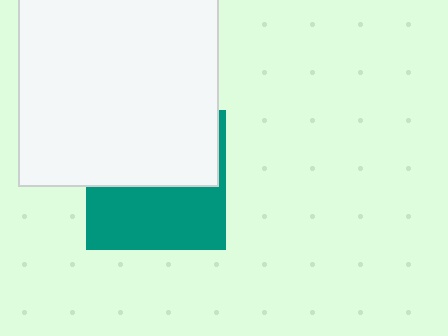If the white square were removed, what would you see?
You would see the complete teal square.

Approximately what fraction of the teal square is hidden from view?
Roughly 53% of the teal square is hidden behind the white square.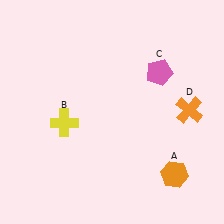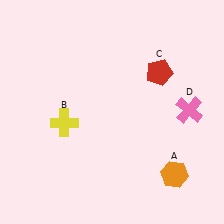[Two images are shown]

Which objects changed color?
C changed from pink to red. D changed from orange to pink.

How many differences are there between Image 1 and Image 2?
There are 2 differences between the two images.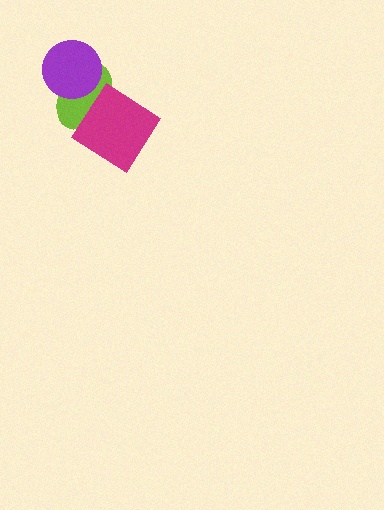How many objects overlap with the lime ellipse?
2 objects overlap with the lime ellipse.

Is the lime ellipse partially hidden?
Yes, it is partially covered by another shape.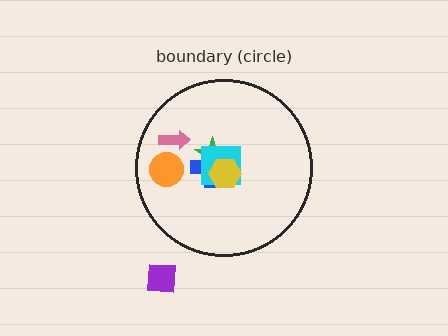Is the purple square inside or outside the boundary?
Outside.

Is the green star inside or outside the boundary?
Inside.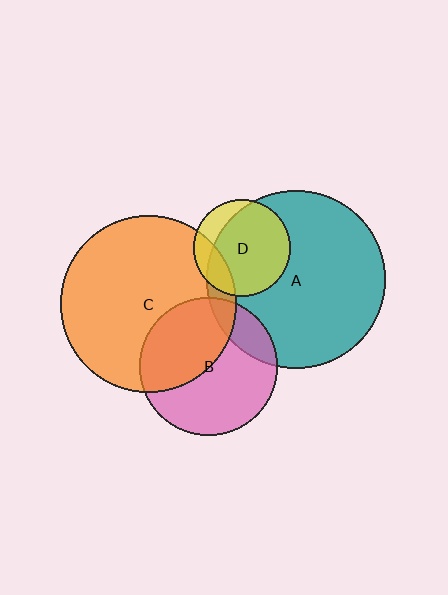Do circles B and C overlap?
Yes.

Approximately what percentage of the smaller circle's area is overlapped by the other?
Approximately 45%.